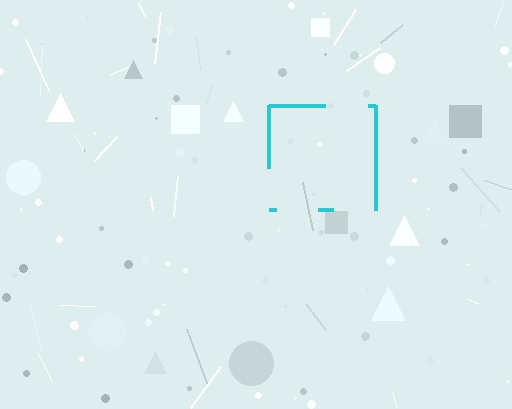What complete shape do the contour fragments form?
The contour fragments form a square.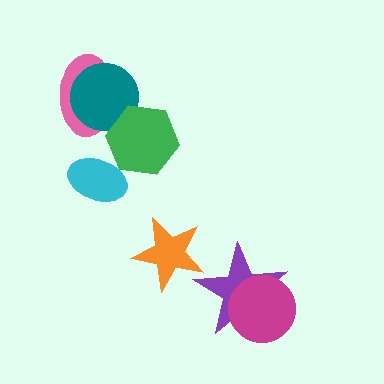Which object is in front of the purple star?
The magenta circle is in front of the purple star.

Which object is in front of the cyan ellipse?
The green hexagon is in front of the cyan ellipse.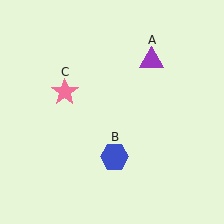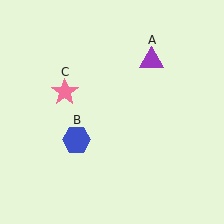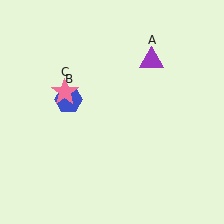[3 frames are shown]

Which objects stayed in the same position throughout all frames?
Purple triangle (object A) and pink star (object C) remained stationary.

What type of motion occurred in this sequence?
The blue hexagon (object B) rotated clockwise around the center of the scene.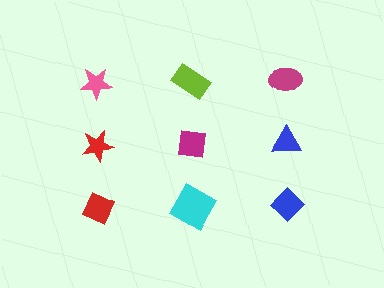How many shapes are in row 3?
3 shapes.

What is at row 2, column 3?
A blue triangle.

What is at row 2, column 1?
A red star.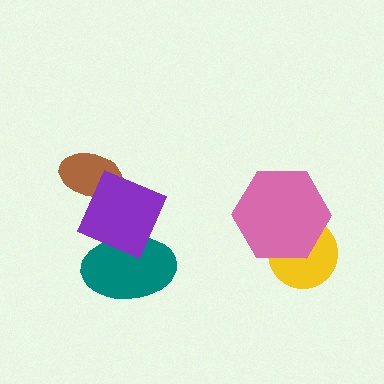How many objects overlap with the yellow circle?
1 object overlaps with the yellow circle.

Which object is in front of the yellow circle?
The pink hexagon is in front of the yellow circle.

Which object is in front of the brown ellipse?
The purple diamond is in front of the brown ellipse.